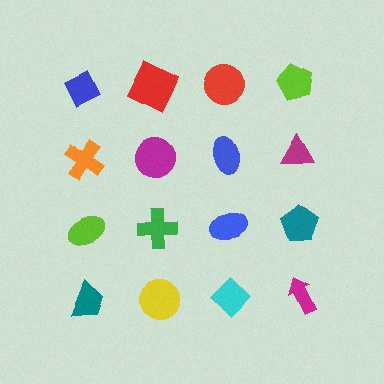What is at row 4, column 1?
A teal trapezoid.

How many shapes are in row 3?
4 shapes.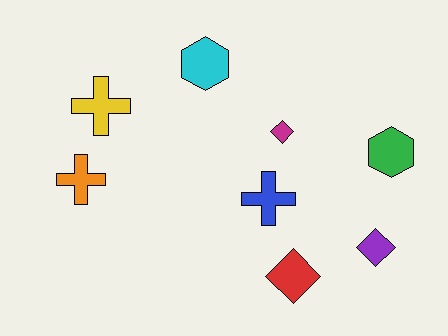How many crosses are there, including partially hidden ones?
There are 3 crosses.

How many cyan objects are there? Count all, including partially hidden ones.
There is 1 cyan object.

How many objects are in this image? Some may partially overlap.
There are 8 objects.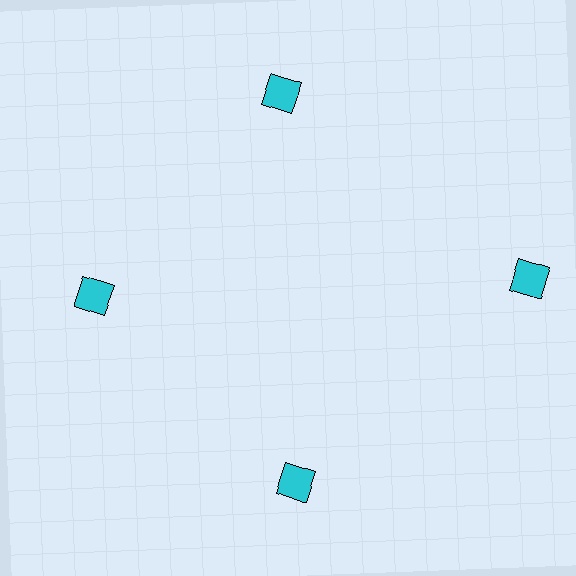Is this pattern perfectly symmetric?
No. The 4 cyan squares are arranged in a ring, but one element near the 3 o'clock position is pushed outward from the center, breaking the 4-fold rotational symmetry.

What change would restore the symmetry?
The symmetry would be restored by moving it inward, back onto the ring so that all 4 squares sit at equal angles and equal distance from the center.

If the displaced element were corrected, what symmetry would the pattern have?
It would have 4-fold rotational symmetry — the pattern would map onto itself every 90 degrees.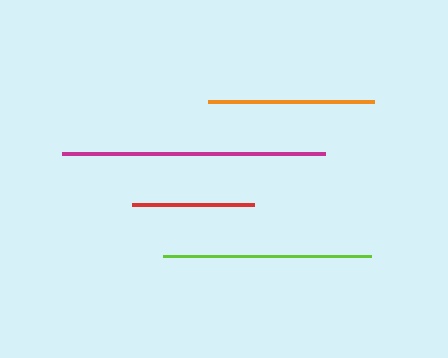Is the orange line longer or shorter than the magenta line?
The magenta line is longer than the orange line.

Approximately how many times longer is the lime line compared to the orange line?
The lime line is approximately 1.3 times the length of the orange line.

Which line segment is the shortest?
The red line is the shortest at approximately 122 pixels.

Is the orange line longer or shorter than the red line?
The orange line is longer than the red line.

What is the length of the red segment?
The red segment is approximately 122 pixels long.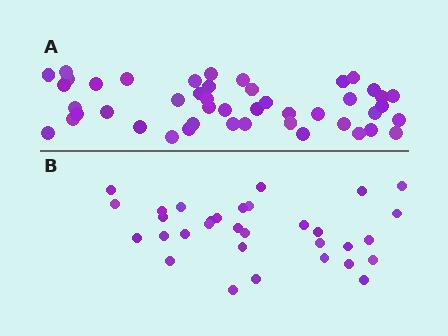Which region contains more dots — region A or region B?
Region A (the top region) has more dots.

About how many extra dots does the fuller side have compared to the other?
Region A has approximately 15 more dots than region B.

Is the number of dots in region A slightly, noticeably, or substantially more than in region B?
Region A has noticeably more, but not dramatically so. The ratio is roughly 1.4 to 1.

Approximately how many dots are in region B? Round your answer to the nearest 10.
About 30 dots. (The exact count is 32, which rounds to 30.)